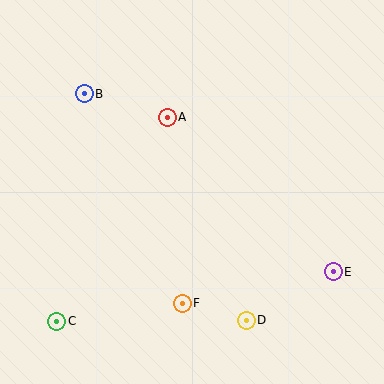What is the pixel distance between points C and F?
The distance between C and F is 127 pixels.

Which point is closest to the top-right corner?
Point A is closest to the top-right corner.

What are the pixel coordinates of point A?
Point A is at (167, 117).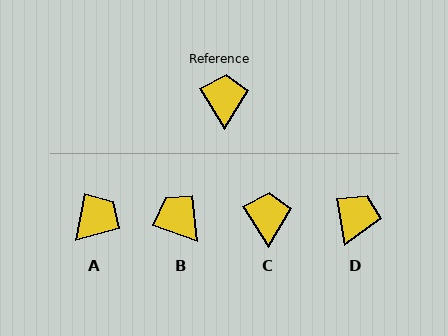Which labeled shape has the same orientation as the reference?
C.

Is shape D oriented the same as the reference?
No, it is off by about 23 degrees.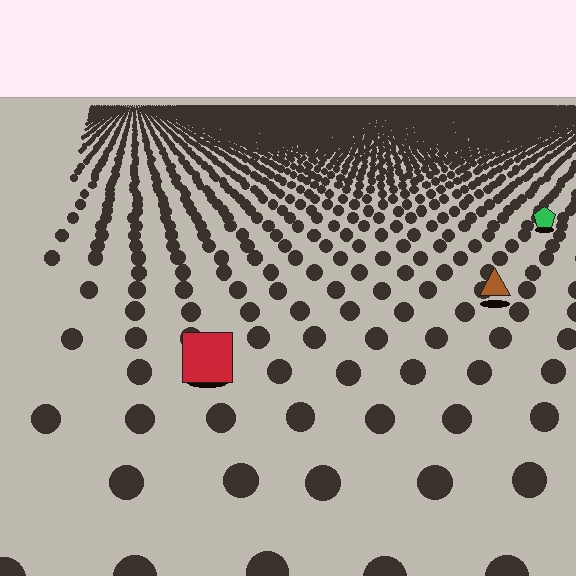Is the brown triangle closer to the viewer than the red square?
No. The red square is closer — you can tell from the texture gradient: the ground texture is coarser near it.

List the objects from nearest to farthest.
From nearest to farthest: the red square, the brown triangle, the green pentagon.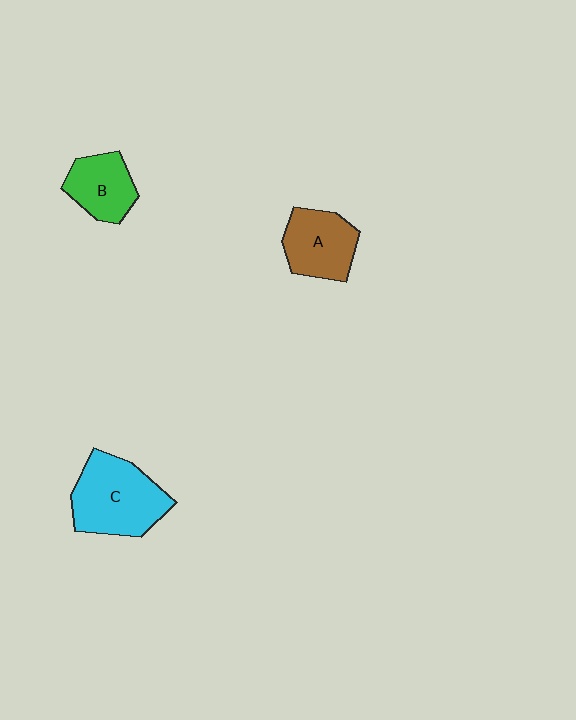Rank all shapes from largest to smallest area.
From largest to smallest: C (cyan), A (brown), B (green).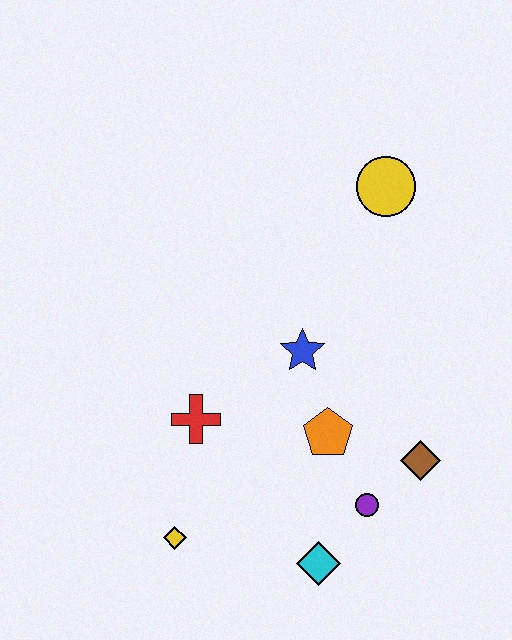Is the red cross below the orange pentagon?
No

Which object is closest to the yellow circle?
The blue star is closest to the yellow circle.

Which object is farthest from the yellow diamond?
The yellow circle is farthest from the yellow diamond.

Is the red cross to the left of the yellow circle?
Yes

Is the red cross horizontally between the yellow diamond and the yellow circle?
Yes